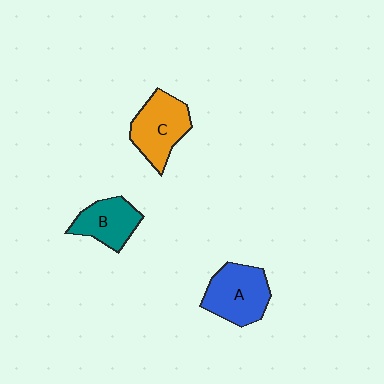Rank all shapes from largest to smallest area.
From largest to smallest: A (blue), C (orange), B (teal).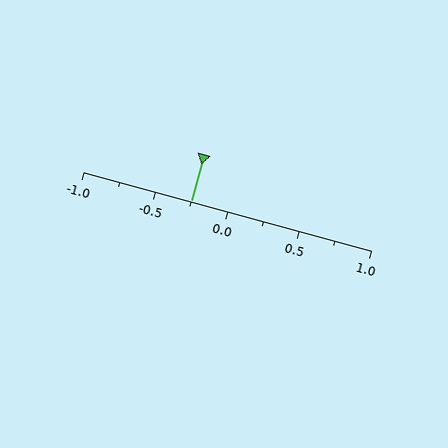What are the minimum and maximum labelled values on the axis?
The axis runs from -1.0 to 1.0.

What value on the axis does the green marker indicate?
The marker indicates approximately -0.25.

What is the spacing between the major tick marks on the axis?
The major ticks are spaced 0.5 apart.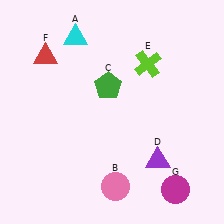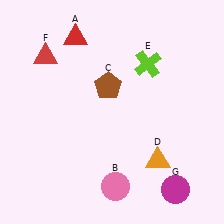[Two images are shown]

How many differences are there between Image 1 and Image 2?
There are 3 differences between the two images.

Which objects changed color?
A changed from cyan to red. C changed from green to brown. D changed from purple to orange.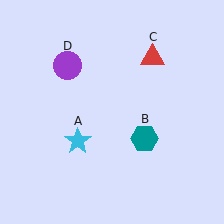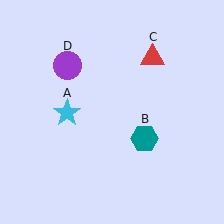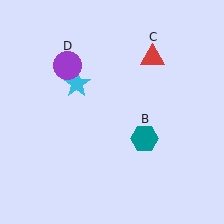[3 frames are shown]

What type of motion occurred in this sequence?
The cyan star (object A) rotated clockwise around the center of the scene.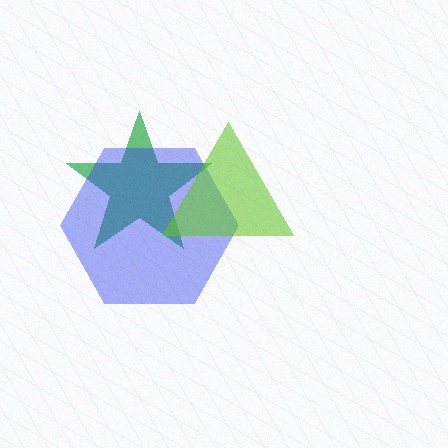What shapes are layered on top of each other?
The layered shapes are: a green star, a blue hexagon, a lime triangle.